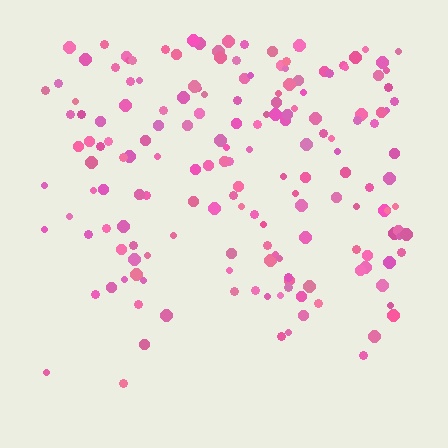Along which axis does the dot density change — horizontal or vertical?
Vertical.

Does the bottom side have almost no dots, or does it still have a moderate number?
Still a moderate number, just noticeably fewer than the top.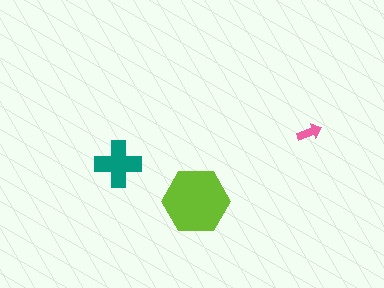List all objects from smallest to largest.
The pink arrow, the teal cross, the lime hexagon.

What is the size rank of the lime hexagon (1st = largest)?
1st.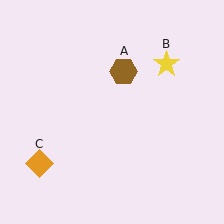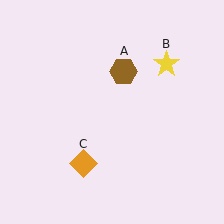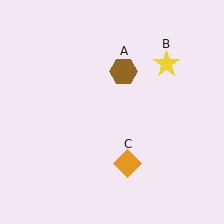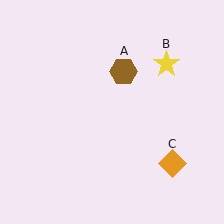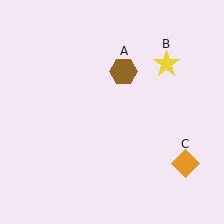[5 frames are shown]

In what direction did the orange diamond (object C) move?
The orange diamond (object C) moved right.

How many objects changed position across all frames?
1 object changed position: orange diamond (object C).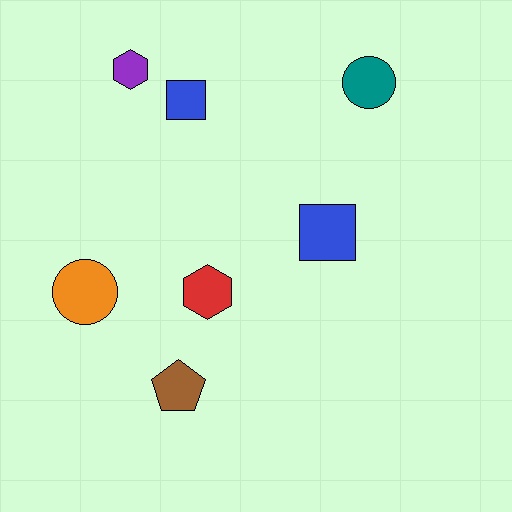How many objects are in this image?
There are 7 objects.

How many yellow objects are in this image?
There are no yellow objects.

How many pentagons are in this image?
There is 1 pentagon.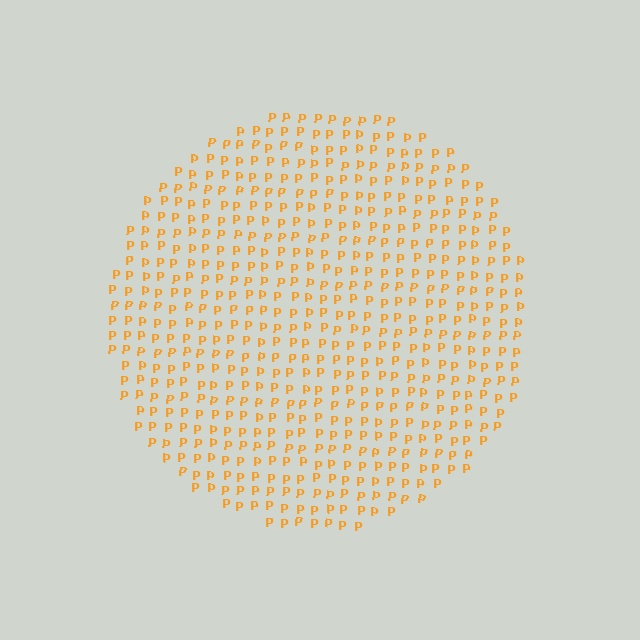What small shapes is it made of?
It is made of small letter P's.